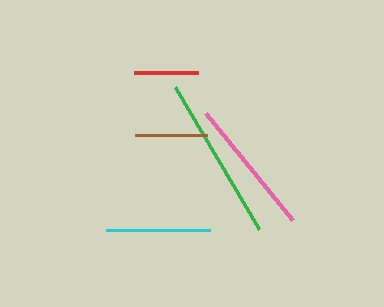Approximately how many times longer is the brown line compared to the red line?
The brown line is approximately 1.1 times the length of the red line.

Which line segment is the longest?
The green line is the longest at approximately 165 pixels.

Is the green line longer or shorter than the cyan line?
The green line is longer than the cyan line.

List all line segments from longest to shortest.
From longest to shortest: green, pink, cyan, brown, red.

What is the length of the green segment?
The green segment is approximately 165 pixels long.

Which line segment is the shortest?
The red line is the shortest at approximately 64 pixels.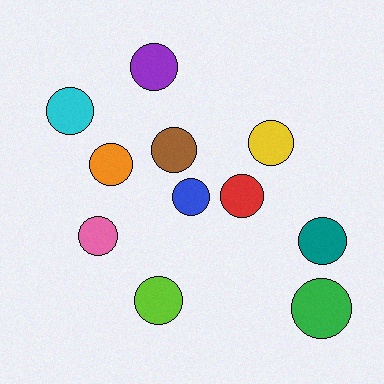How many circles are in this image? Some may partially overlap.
There are 11 circles.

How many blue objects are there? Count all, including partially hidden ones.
There is 1 blue object.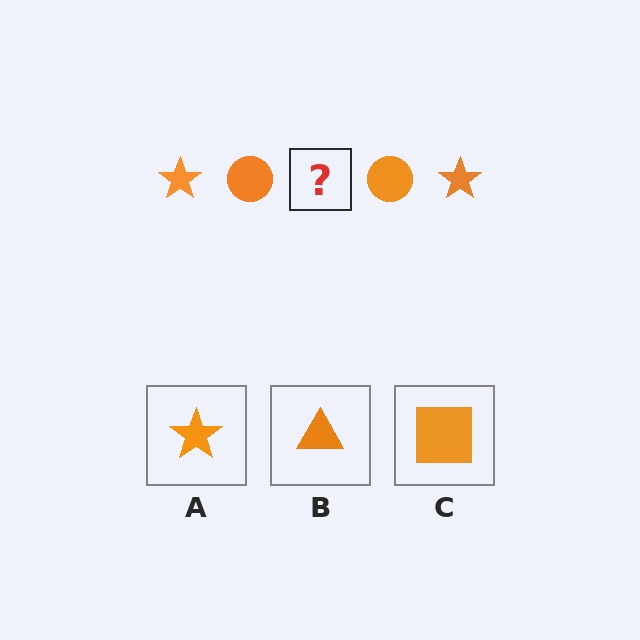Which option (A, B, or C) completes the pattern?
A.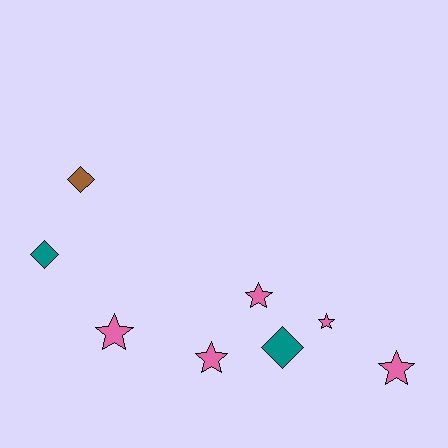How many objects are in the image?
There are 8 objects.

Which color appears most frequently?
Pink, with 5 objects.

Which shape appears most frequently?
Star, with 5 objects.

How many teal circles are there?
There are no teal circles.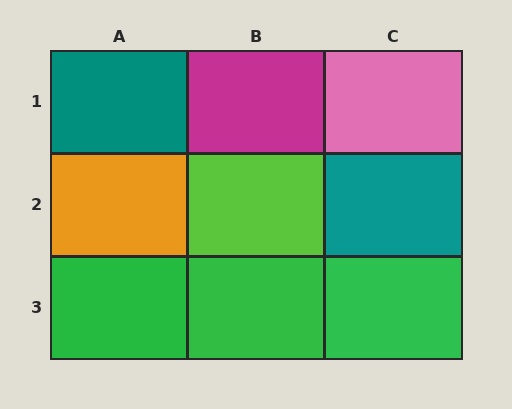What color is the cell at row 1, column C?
Pink.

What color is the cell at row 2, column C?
Teal.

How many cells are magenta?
1 cell is magenta.